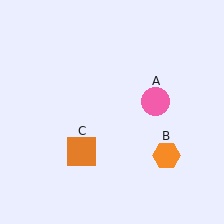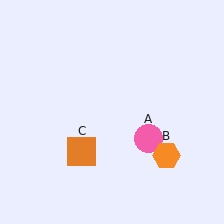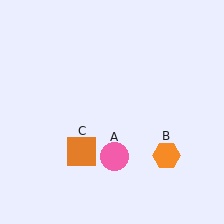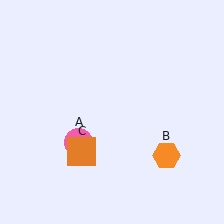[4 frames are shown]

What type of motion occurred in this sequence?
The pink circle (object A) rotated clockwise around the center of the scene.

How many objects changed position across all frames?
1 object changed position: pink circle (object A).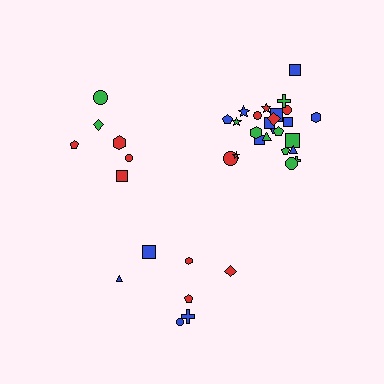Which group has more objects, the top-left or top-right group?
The top-right group.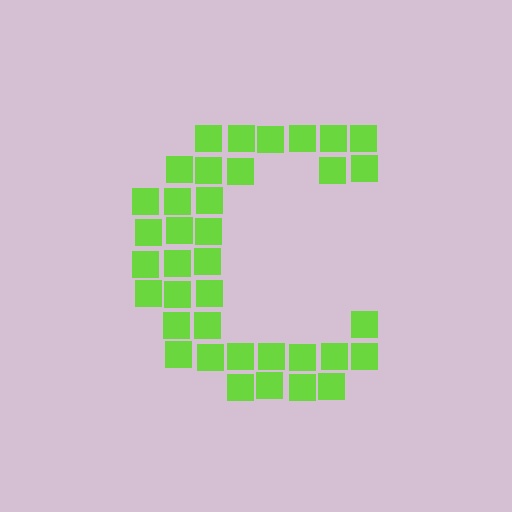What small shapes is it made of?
It is made of small squares.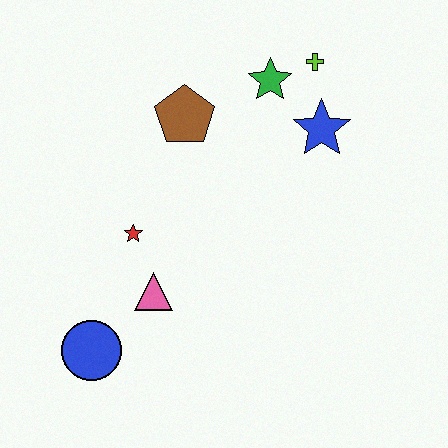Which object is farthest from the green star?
The blue circle is farthest from the green star.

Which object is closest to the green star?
The lime cross is closest to the green star.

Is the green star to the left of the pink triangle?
No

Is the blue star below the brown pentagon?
Yes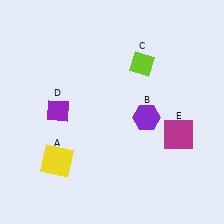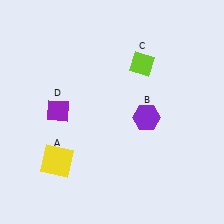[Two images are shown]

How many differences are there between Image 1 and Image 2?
There is 1 difference between the two images.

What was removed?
The magenta square (E) was removed in Image 2.